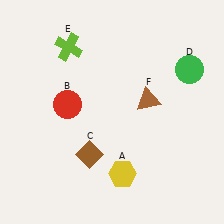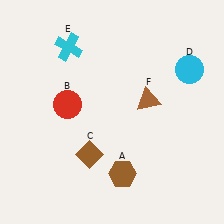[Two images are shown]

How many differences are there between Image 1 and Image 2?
There are 3 differences between the two images.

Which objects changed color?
A changed from yellow to brown. D changed from green to cyan. E changed from lime to cyan.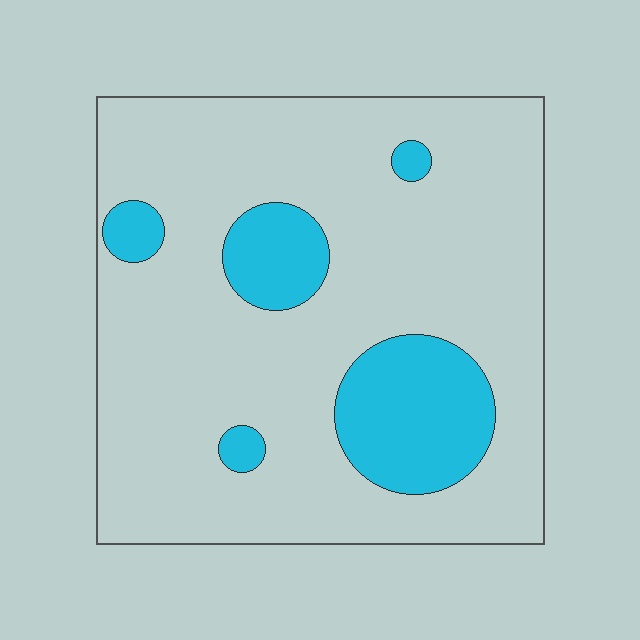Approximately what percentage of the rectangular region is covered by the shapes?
Approximately 20%.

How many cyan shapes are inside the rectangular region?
5.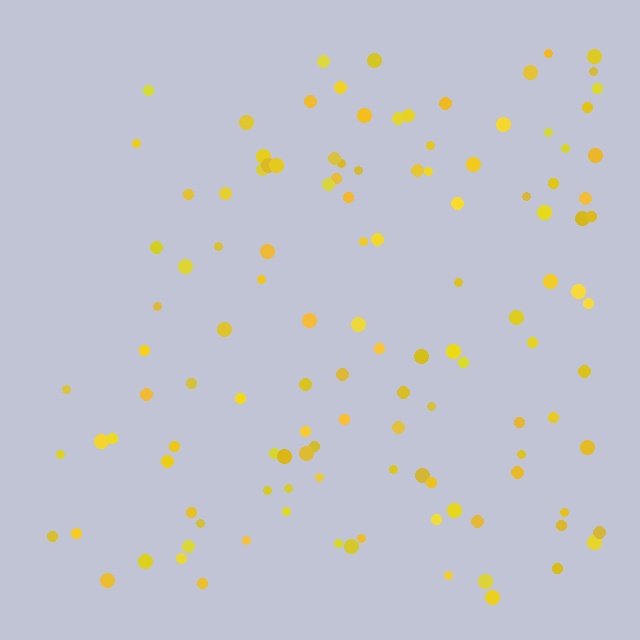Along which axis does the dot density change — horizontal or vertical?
Horizontal.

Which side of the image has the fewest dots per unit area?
The left.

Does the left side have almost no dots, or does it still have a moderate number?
Still a moderate number, just noticeably fewer than the right.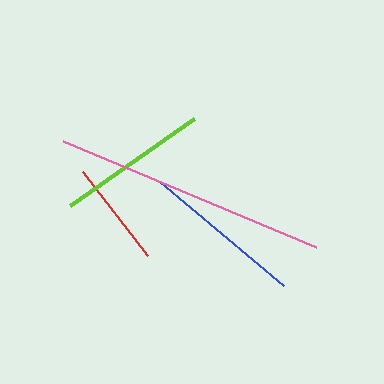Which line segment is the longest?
The pink line is the longest at approximately 274 pixels.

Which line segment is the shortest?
The red line is the shortest at approximately 106 pixels.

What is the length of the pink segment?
The pink segment is approximately 274 pixels long.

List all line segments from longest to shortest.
From longest to shortest: pink, blue, lime, red.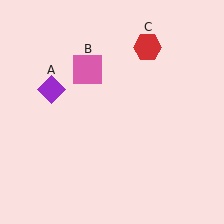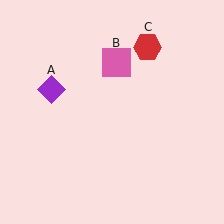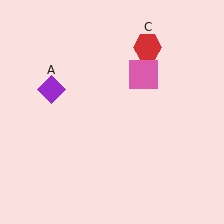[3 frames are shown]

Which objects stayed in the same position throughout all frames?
Purple diamond (object A) and red hexagon (object C) remained stationary.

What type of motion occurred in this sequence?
The pink square (object B) rotated clockwise around the center of the scene.